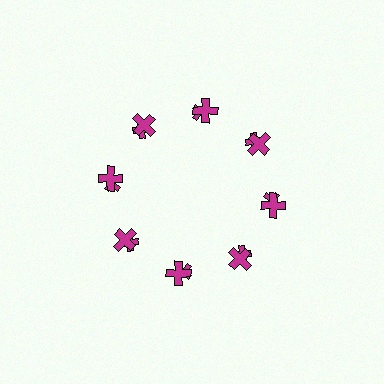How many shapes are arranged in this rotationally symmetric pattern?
There are 16 shapes, arranged in 8 groups of 2.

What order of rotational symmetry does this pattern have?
This pattern has 8-fold rotational symmetry.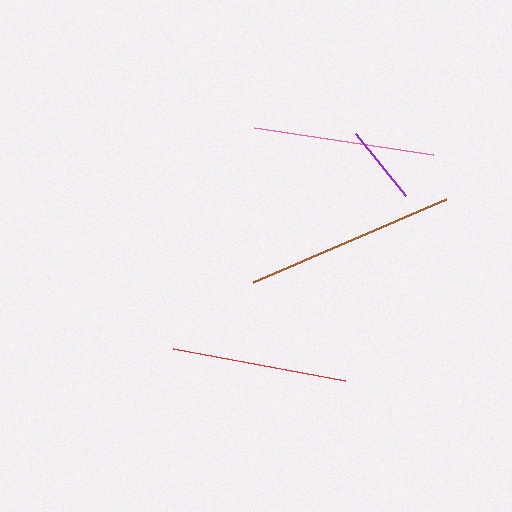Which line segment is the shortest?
The purple line is the shortest at approximately 80 pixels.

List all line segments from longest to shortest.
From longest to shortest: brown, pink, red, purple.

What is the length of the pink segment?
The pink segment is approximately 181 pixels long.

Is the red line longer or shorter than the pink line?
The pink line is longer than the red line.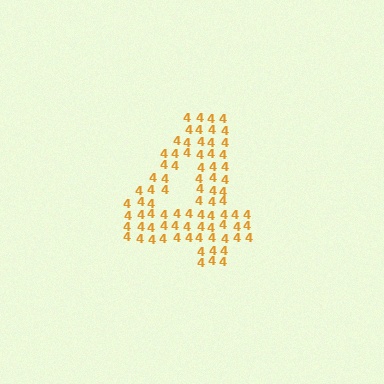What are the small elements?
The small elements are digit 4's.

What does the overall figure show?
The overall figure shows the digit 4.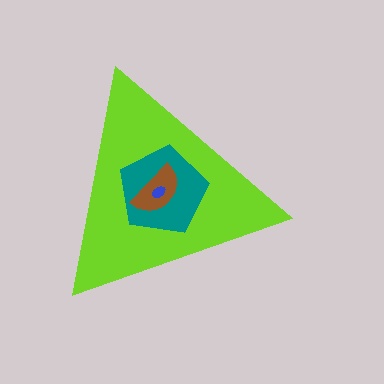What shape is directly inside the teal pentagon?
The brown semicircle.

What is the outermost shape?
The lime triangle.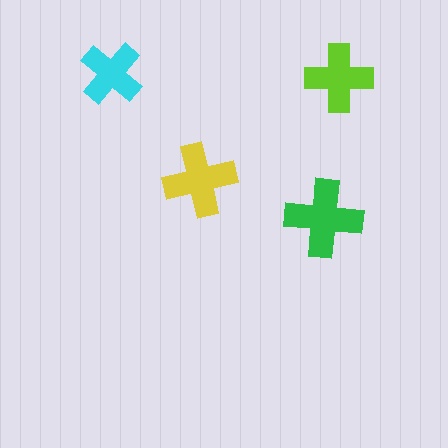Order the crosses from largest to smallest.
the green one, the yellow one, the lime one, the cyan one.